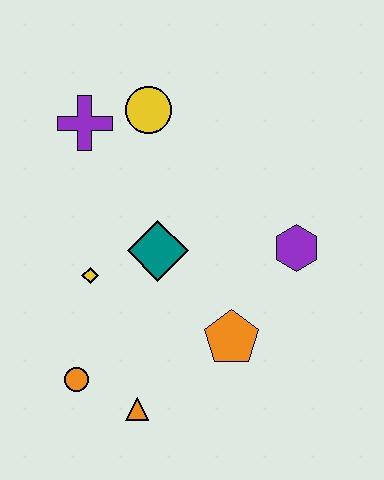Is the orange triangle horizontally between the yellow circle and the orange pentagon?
No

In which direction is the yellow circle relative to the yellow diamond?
The yellow circle is above the yellow diamond.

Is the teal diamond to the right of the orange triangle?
Yes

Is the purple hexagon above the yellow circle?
No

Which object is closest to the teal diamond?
The yellow diamond is closest to the teal diamond.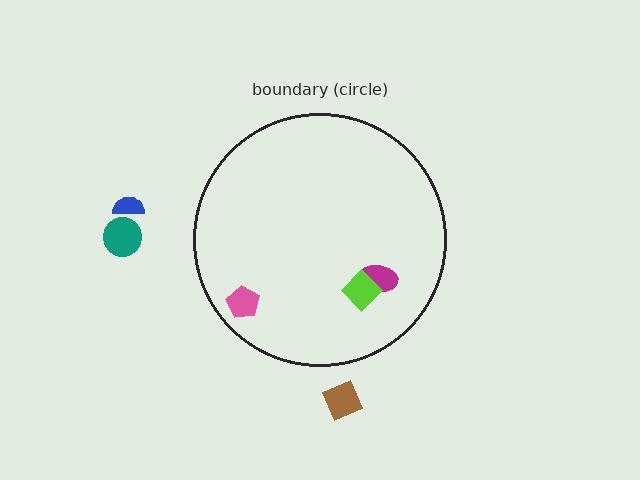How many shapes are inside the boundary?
3 inside, 3 outside.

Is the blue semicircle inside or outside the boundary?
Outside.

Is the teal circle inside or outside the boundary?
Outside.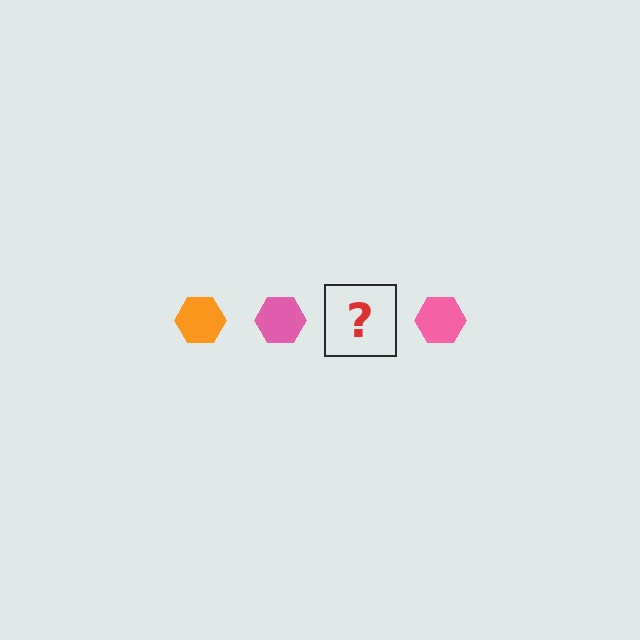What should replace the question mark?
The question mark should be replaced with an orange hexagon.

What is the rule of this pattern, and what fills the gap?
The rule is that the pattern cycles through orange, pink hexagons. The gap should be filled with an orange hexagon.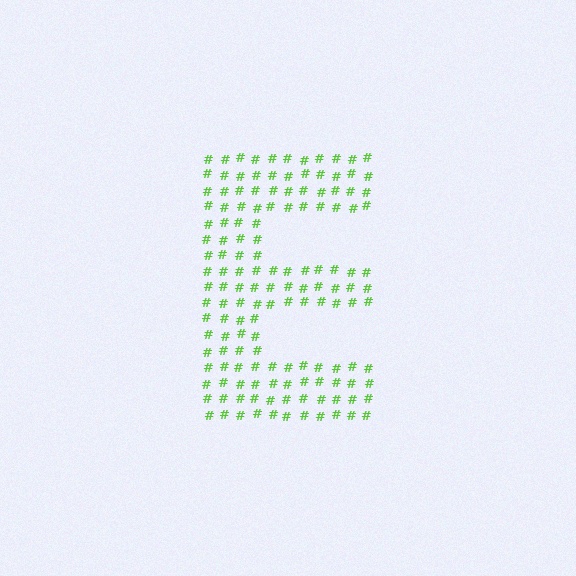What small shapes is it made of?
It is made of small hash symbols.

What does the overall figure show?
The overall figure shows the letter E.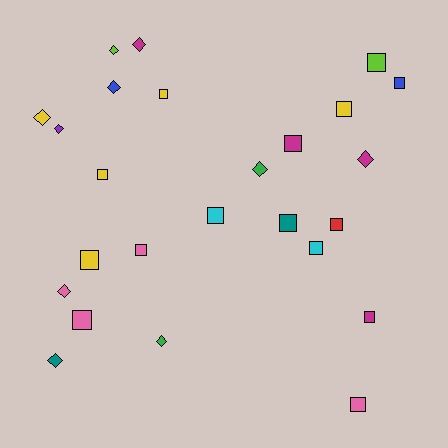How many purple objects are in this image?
There is 1 purple object.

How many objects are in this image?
There are 25 objects.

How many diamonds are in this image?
There are 10 diamonds.